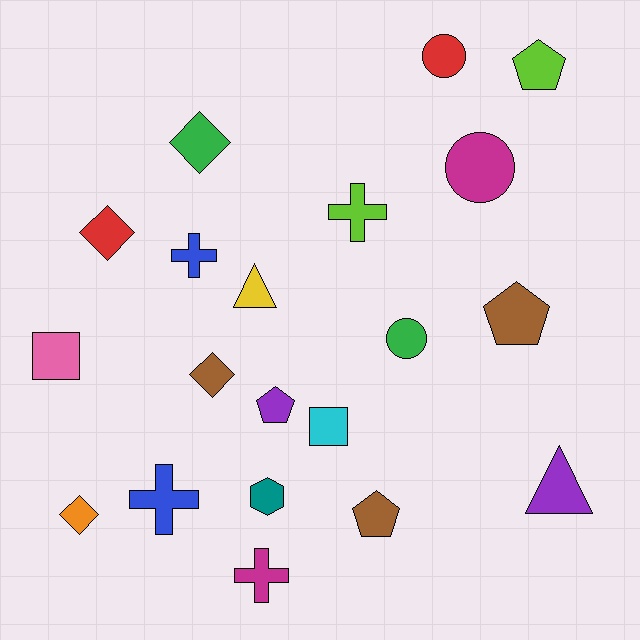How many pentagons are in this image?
There are 4 pentagons.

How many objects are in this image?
There are 20 objects.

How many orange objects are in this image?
There is 1 orange object.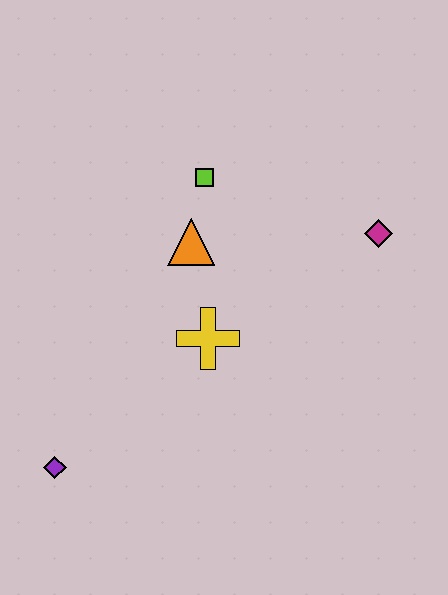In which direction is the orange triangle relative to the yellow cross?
The orange triangle is above the yellow cross.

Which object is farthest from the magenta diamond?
The purple diamond is farthest from the magenta diamond.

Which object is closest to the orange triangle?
The lime square is closest to the orange triangle.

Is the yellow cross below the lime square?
Yes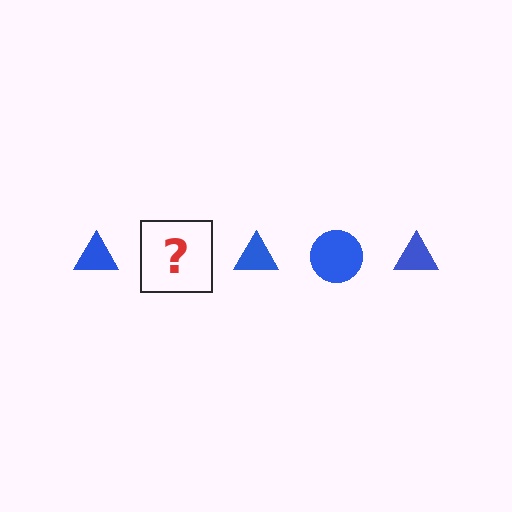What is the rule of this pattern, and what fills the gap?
The rule is that the pattern cycles through triangle, circle shapes in blue. The gap should be filled with a blue circle.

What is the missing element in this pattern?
The missing element is a blue circle.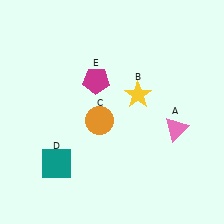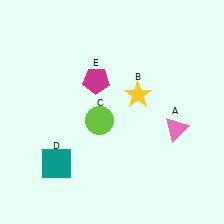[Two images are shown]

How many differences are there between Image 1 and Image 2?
There is 1 difference between the two images.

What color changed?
The circle (C) changed from orange in Image 1 to lime in Image 2.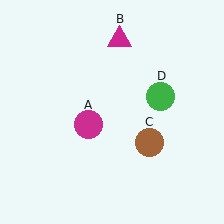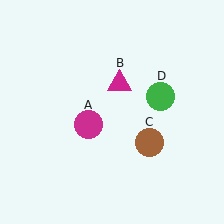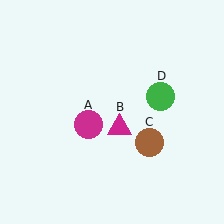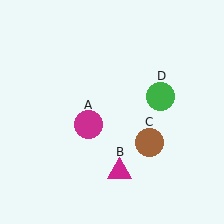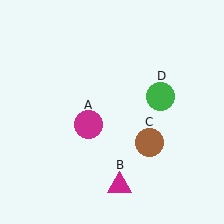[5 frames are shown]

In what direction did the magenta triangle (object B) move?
The magenta triangle (object B) moved down.